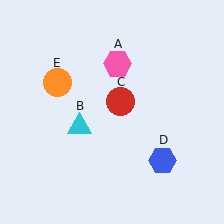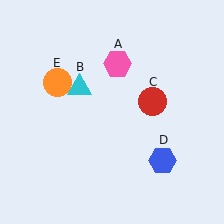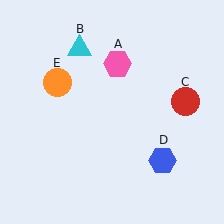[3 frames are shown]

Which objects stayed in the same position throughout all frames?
Pink hexagon (object A) and blue hexagon (object D) and orange circle (object E) remained stationary.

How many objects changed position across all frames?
2 objects changed position: cyan triangle (object B), red circle (object C).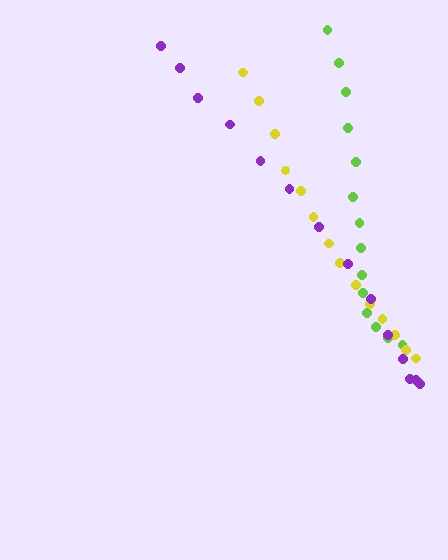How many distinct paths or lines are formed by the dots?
There are 3 distinct paths.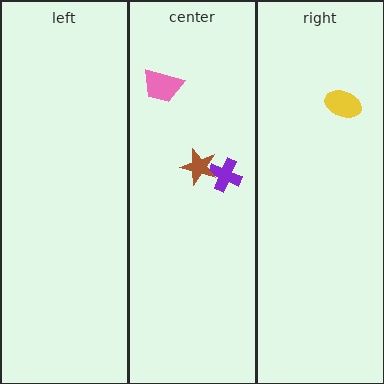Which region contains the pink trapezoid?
The center region.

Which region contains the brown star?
The center region.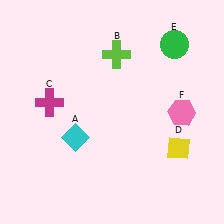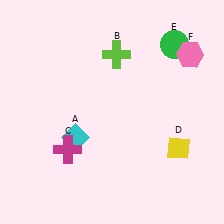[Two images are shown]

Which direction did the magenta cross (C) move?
The magenta cross (C) moved down.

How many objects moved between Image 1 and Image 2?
2 objects moved between the two images.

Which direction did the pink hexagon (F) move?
The pink hexagon (F) moved up.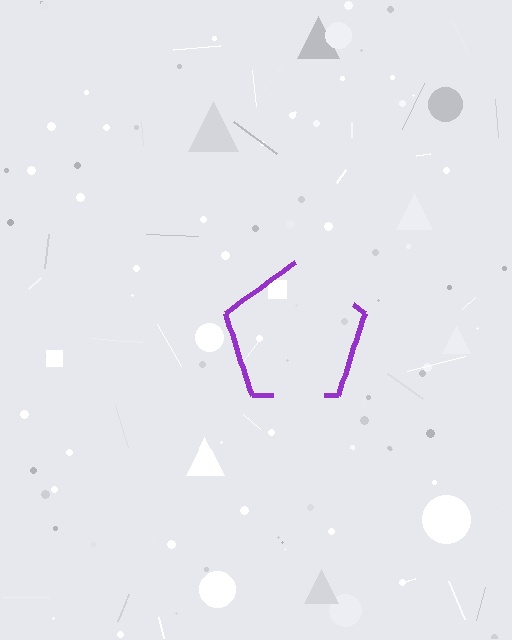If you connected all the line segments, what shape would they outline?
They would outline a pentagon.